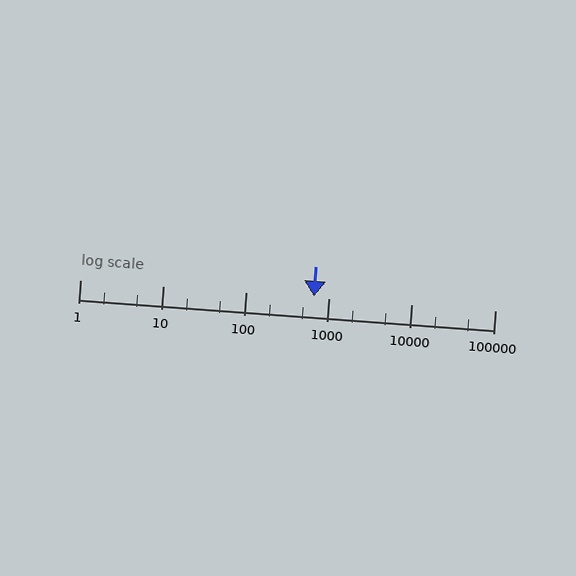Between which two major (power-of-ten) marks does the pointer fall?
The pointer is between 100 and 1000.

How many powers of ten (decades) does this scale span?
The scale spans 5 decades, from 1 to 100000.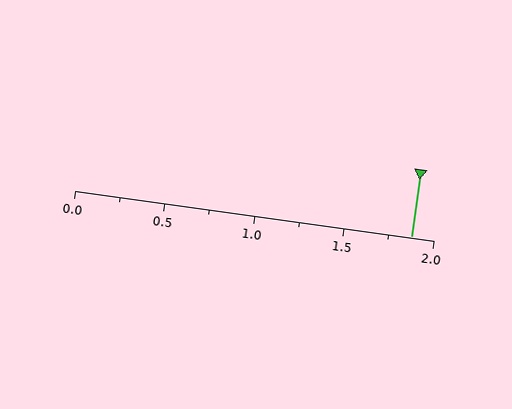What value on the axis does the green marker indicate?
The marker indicates approximately 1.88.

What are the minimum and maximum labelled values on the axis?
The axis runs from 0.0 to 2.0.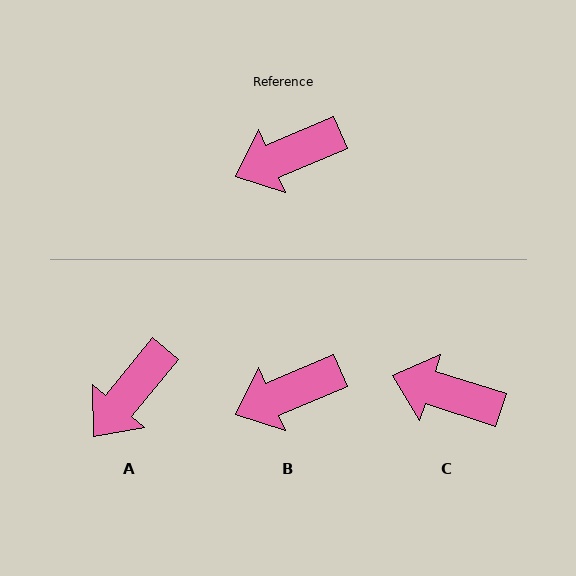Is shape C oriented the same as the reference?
No, it is off by about 41 degrees.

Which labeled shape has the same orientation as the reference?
B.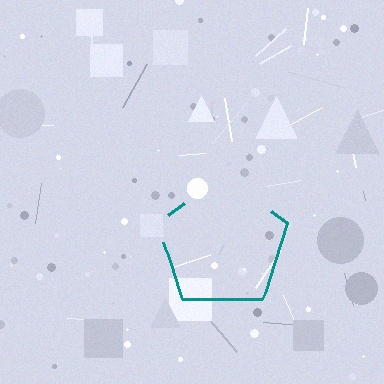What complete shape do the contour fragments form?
The contour fragments form a pentagon.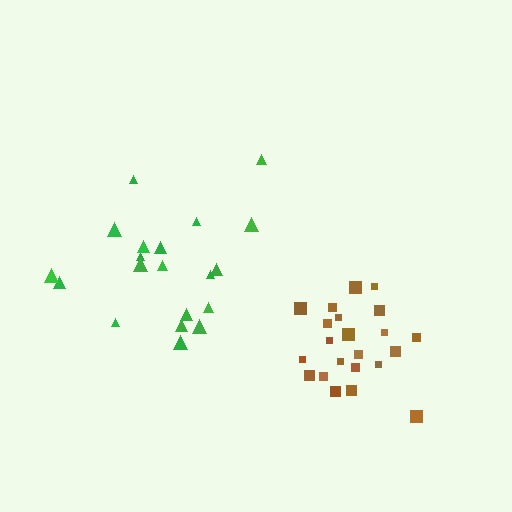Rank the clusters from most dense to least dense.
brown, green.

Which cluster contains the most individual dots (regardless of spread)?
Brown (22).